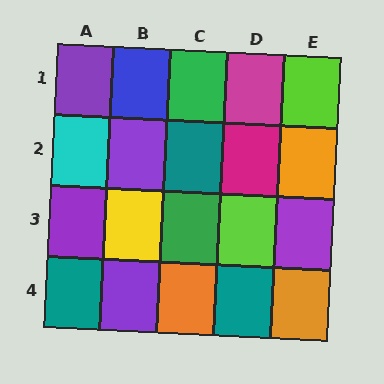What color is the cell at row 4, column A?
Teal.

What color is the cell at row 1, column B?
Blue.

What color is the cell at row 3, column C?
Green.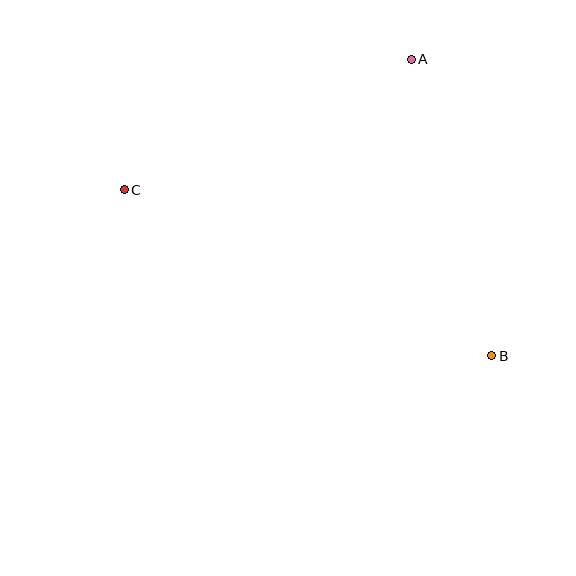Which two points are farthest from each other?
Points B and C are farthest from each other.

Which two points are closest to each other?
Points A and B are closest to each other.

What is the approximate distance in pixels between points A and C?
The distance between A and C is approximately 315 pixels.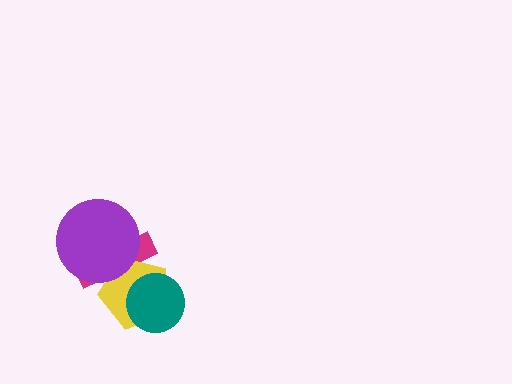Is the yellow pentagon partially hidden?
Yes, it is partially covered by another shape.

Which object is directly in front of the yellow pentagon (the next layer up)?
The teal circle is directly in front of the yellow pentagon.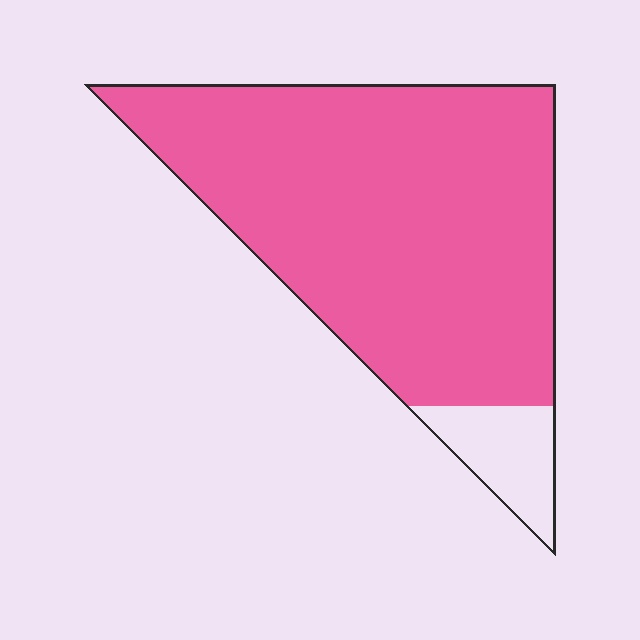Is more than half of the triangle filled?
Yes.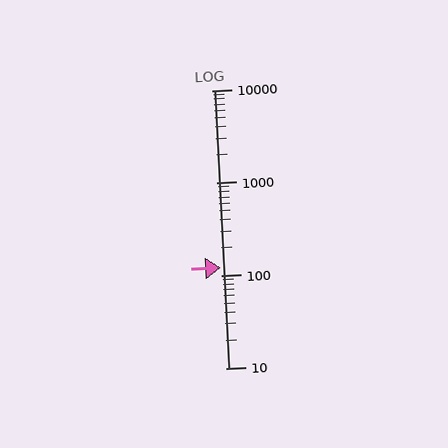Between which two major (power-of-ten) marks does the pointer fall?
The pointer is between 100 and 1000.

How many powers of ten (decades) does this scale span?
The scale spans 3 decades, from 10 to 10000.